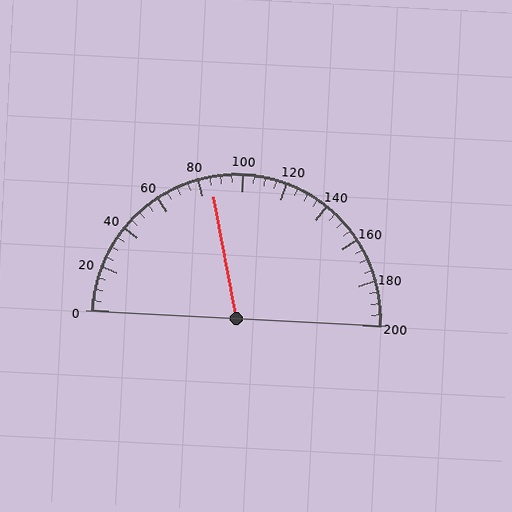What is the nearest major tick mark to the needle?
The nearest major tick mark is 80.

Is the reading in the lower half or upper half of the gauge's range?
The reading is in the lower half of the range (0 to 200).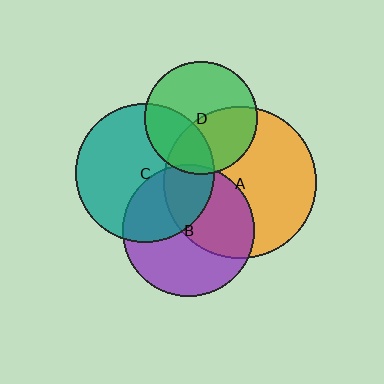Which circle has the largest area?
Circle A (orange).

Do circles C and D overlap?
Yes.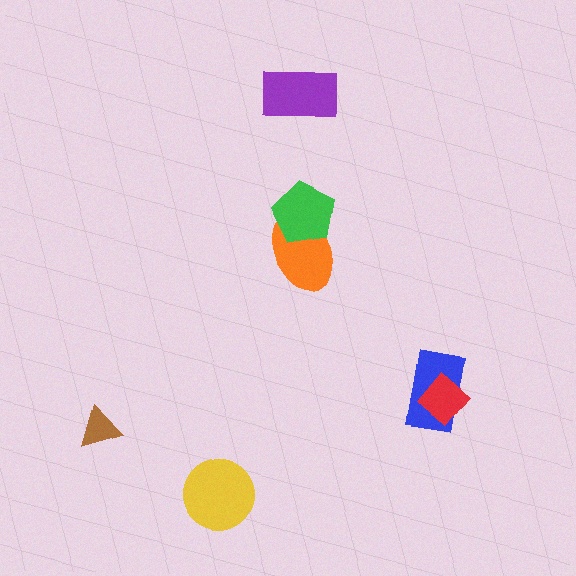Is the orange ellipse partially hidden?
Yes, it is partially covered by another shape.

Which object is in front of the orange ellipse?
The green pentagon is in front of the orange ellipse.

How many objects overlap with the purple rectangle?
0 objects overlap with the purple rectangle.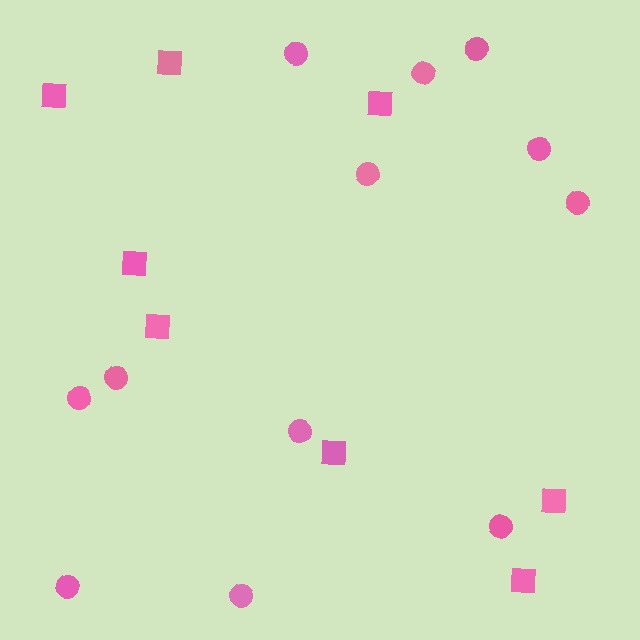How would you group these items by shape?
There are 2 groups: one group of circles (12) and one group of squares (8).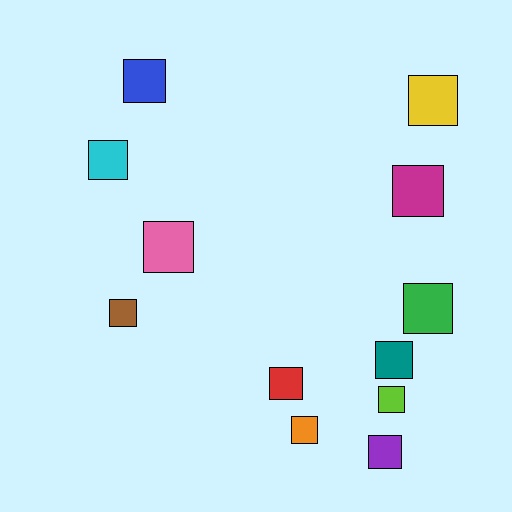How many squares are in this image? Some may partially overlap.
There are 12 squares.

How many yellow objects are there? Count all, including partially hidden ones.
There is 1 yellow object.